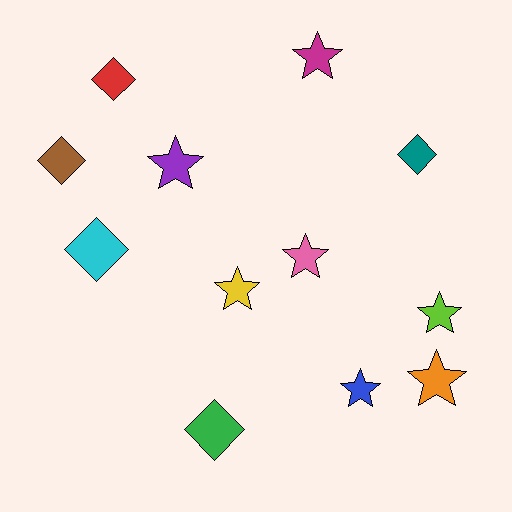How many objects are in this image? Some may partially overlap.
There are 12 objects.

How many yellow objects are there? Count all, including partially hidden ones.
There is 1 yellow object.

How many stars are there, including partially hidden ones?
There are 7 stars.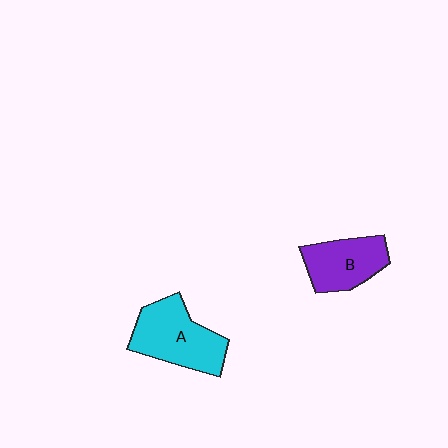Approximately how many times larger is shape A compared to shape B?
Approximately 1.3 times.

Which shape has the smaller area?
Shape B (purple).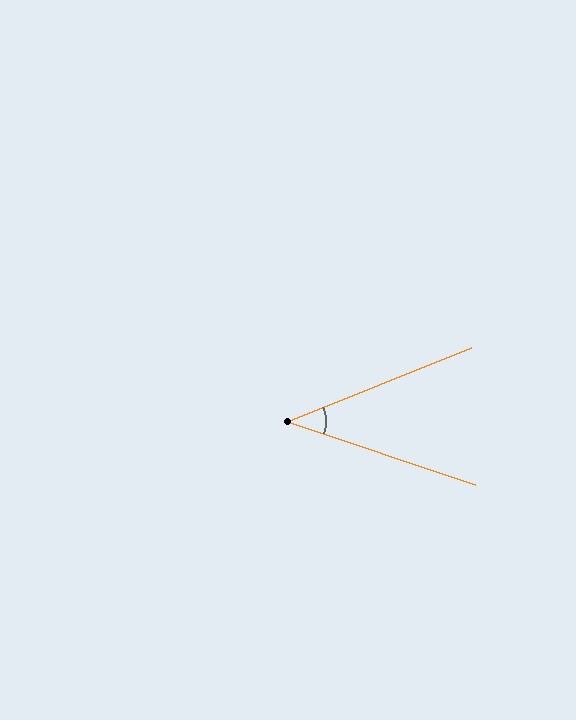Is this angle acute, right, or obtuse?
It is acute.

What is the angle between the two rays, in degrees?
Approximately 40 degrees.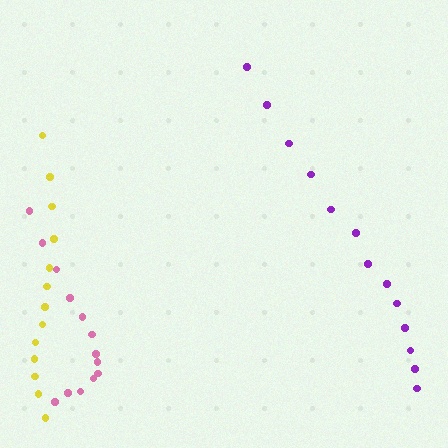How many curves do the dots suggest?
There are 3 distinct paths.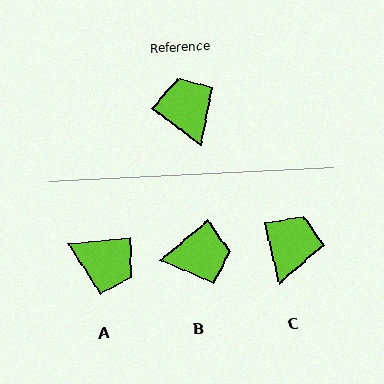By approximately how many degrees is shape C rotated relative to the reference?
Approximately 39 degrees clockwise.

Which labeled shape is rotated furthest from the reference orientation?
A, about 137 degrees away.